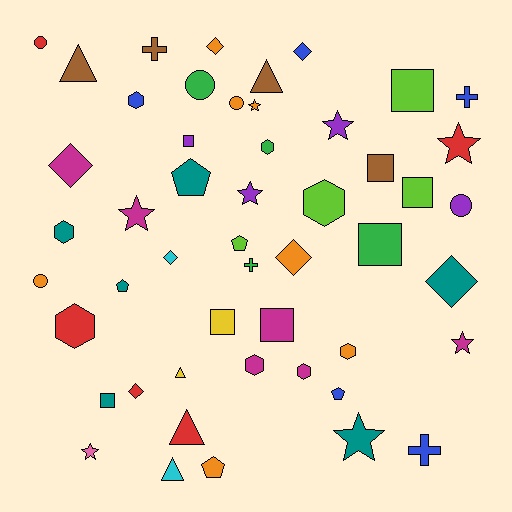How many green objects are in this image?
There are 4 green objects.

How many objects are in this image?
There are 50 objects.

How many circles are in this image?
There are 5 circles.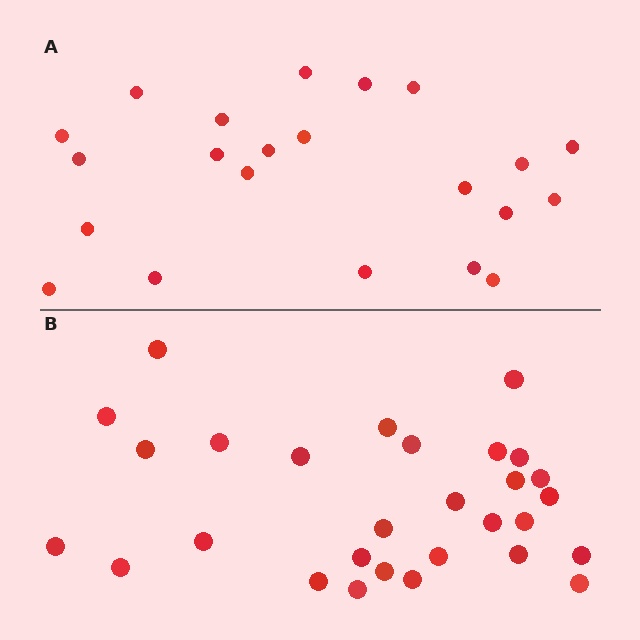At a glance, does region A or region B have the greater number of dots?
Region B (the bottom region) has more dots.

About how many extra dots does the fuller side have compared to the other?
Region B has roughly 8 or so more dots than region A.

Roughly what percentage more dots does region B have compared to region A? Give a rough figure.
About 30% more.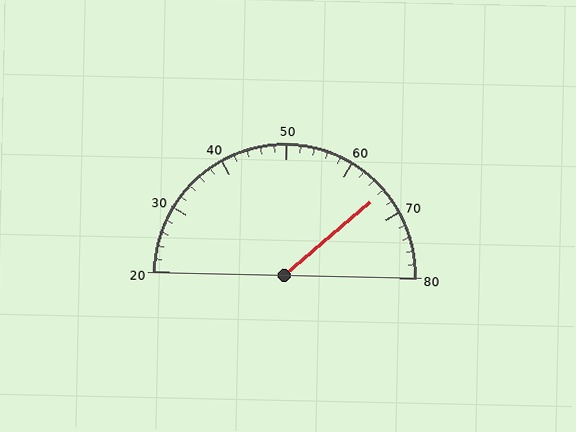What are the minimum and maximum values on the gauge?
The gauge ranges from 20 to 80.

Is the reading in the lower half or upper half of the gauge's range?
The reading is in the upper half of the range (20 to 80).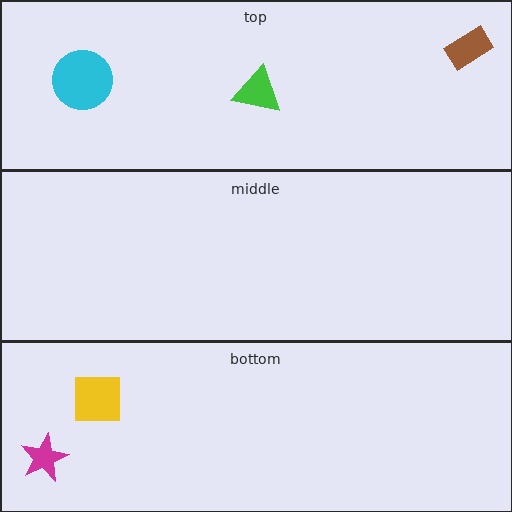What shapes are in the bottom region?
The magenta star, the yellow square.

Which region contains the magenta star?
The bottom region.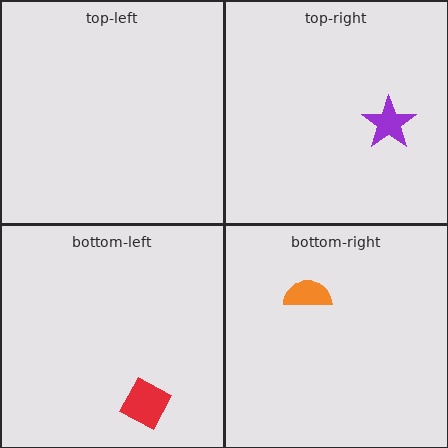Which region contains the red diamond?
The bottom-left region.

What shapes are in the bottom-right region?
The orange semicircle.